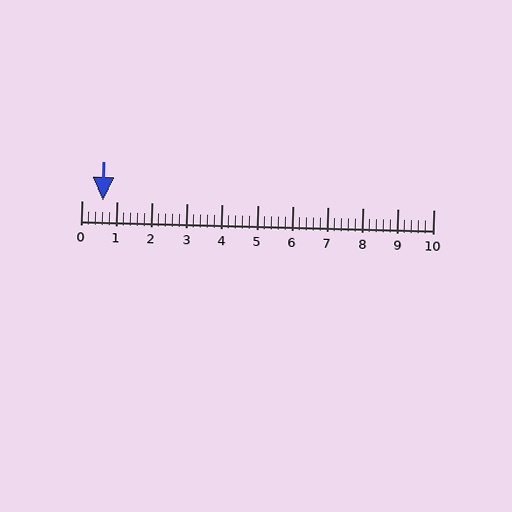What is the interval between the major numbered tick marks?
The major tick marks are spaced 1 units apart.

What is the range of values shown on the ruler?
The ruler shows values from 0 to 10.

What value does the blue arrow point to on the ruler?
The blue arrow points to approximately 0.6.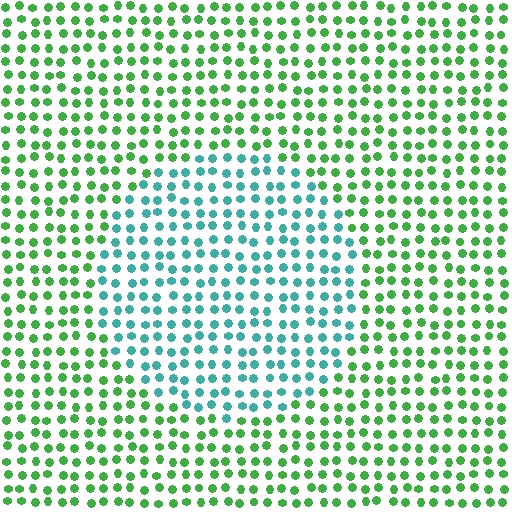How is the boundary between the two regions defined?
The boundary is defined purely by a slight shift in hue (about 52 degrees). Spacing, size, and orientation are identical on both sides.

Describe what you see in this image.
The image is filled with small green elements in a uniform arrangement. A circle-shaped region is visible where the elements are tinted to a slightly different hue, forming a subtle color boundary.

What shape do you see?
I see a circle.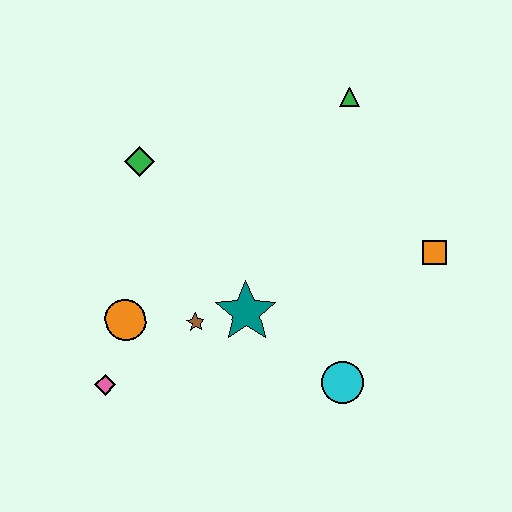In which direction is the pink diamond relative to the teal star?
The pink diamond is to the left of the teal star.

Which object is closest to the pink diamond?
The orange circle is closest to the pink diamond.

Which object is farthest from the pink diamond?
The green triangle is farthest from the pink diamond.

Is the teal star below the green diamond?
Yes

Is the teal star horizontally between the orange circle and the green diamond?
No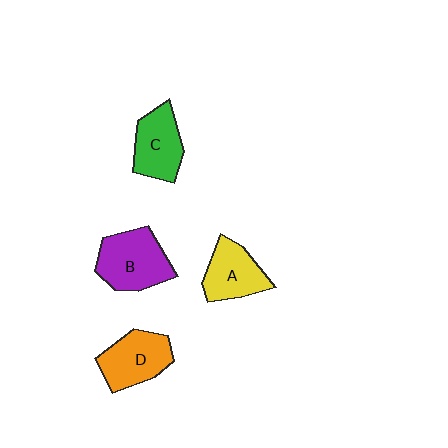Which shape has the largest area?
Shape B (purple).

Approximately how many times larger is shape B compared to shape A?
Approximately 1.3 times.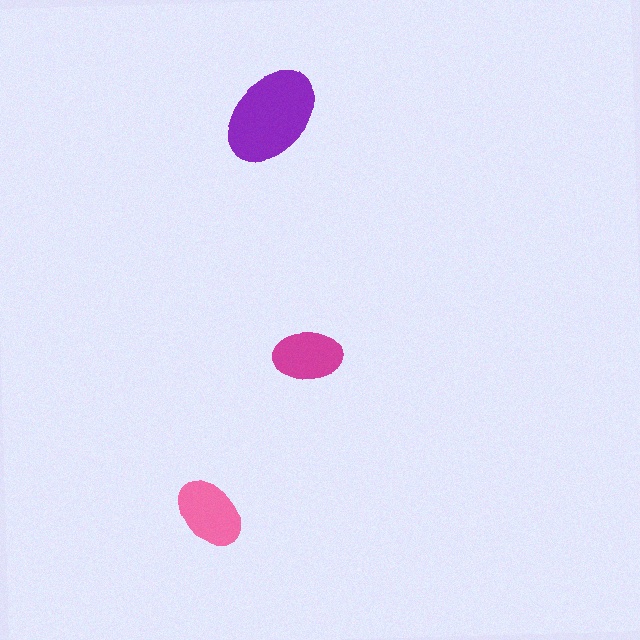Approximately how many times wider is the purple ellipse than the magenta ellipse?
About 1.5 times wider.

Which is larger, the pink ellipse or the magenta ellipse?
The pink one.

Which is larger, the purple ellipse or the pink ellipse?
The purple one.